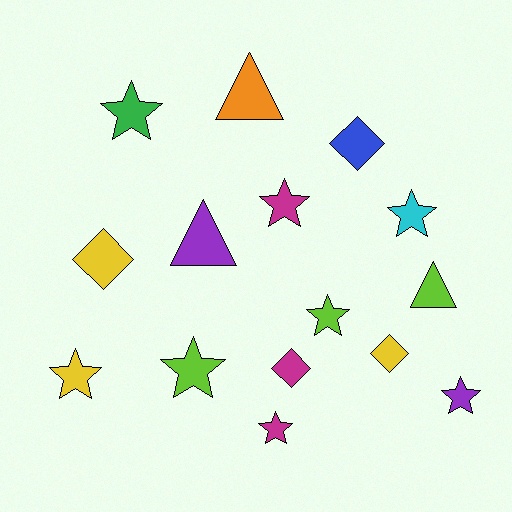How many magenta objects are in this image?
There are 3 magenta objects.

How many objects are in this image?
There are 15 objects.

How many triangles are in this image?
There are 3 triangles.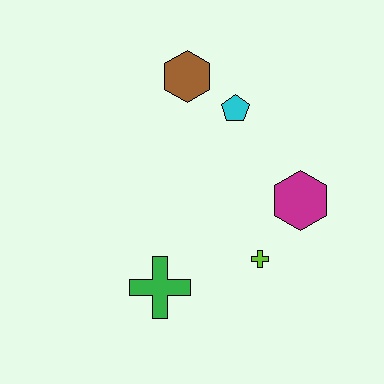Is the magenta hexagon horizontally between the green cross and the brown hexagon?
No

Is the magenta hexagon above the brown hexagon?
No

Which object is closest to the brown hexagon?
The cyan pentagon is closest to the brown hexagon.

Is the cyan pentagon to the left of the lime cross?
Yes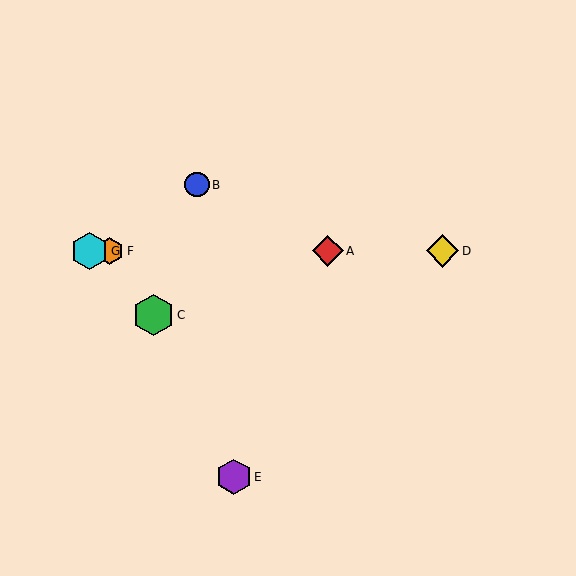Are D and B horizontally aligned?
No, D is at y≈251 and B is at y≈185.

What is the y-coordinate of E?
Object E is at y≈477.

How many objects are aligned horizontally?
4 objects (A, D, F, G) are aligned horizontally.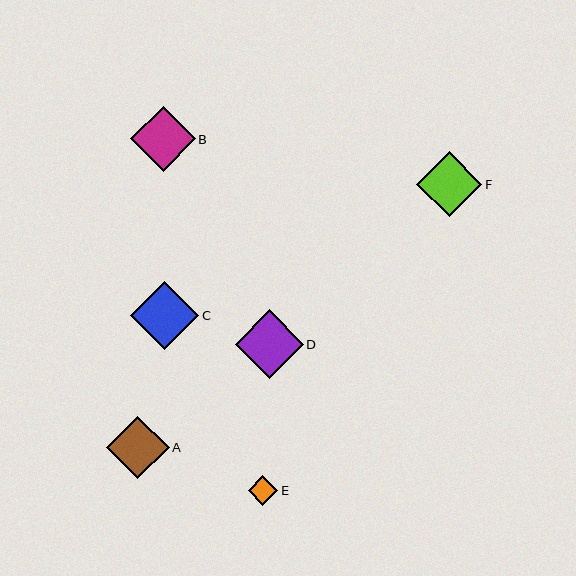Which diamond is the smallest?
Diamond E is the smallest with a size of approximately 30 pixels.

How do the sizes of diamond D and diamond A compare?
Diamond D and diamond A are approximately the same size.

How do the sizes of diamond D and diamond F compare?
Diamond D and diamond F are approximately the same size.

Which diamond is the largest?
Diamond D is the largest with a size of approximately 68 pixels.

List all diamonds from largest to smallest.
From largest to smallest: D, C, F, B, A, E.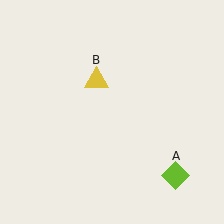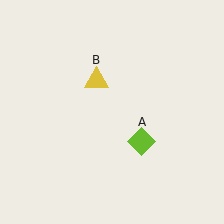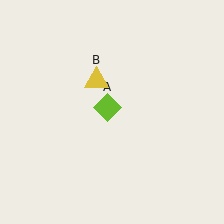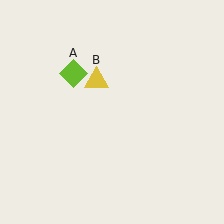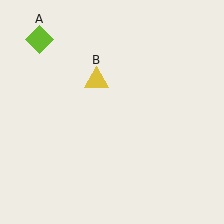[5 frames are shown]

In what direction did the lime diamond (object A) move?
The lime diamond (object A) moved up and to the left.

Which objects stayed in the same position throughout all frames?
Yellow triangle (object B) remained stationary.